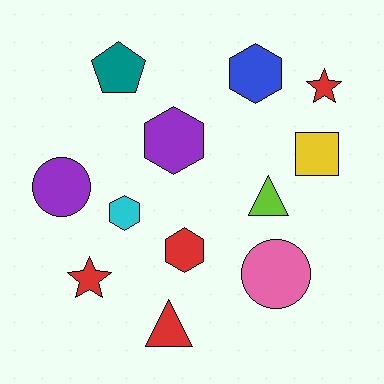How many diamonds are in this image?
There are no diamonds.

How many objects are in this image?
There are 12 objects.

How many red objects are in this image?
There are 4 red objects.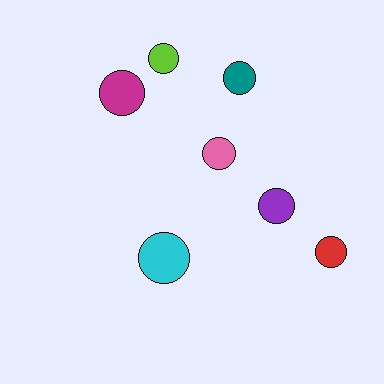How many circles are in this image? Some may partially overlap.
There are 7 circles.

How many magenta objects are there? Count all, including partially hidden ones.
There is 1 magenta object.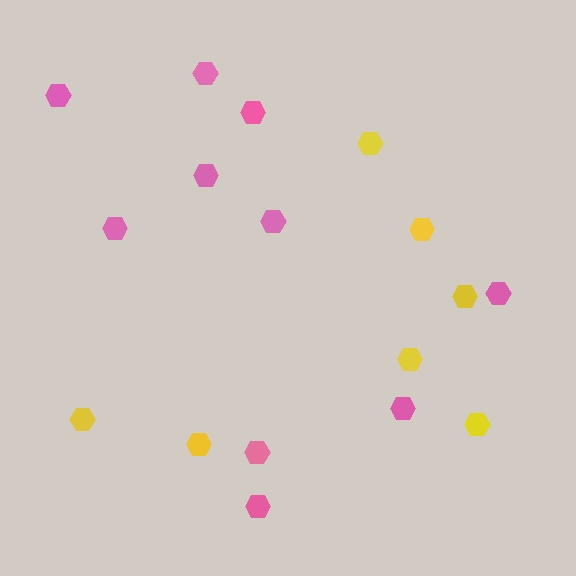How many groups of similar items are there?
There are 2 groups: one group of pink hexagons (10) and one group of yellow hexagons (7).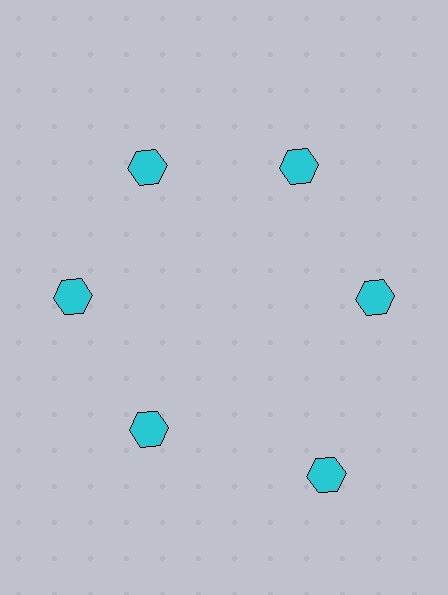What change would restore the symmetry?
The symmetry would be restored by moving it inward, back onto the ring so that all 6 hexagons sit at equal angles and equal distance from the center.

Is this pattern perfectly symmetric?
No. The 6 cyan hexagons are arranged in a ring, but one element near the 5 o'clock position is pushed outward from the center, breaking the 6-fold rotational symmetry.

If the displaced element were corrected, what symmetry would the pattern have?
It would have 6-fold rotational symmetry — the pattern would map onto itself every 60 degrees.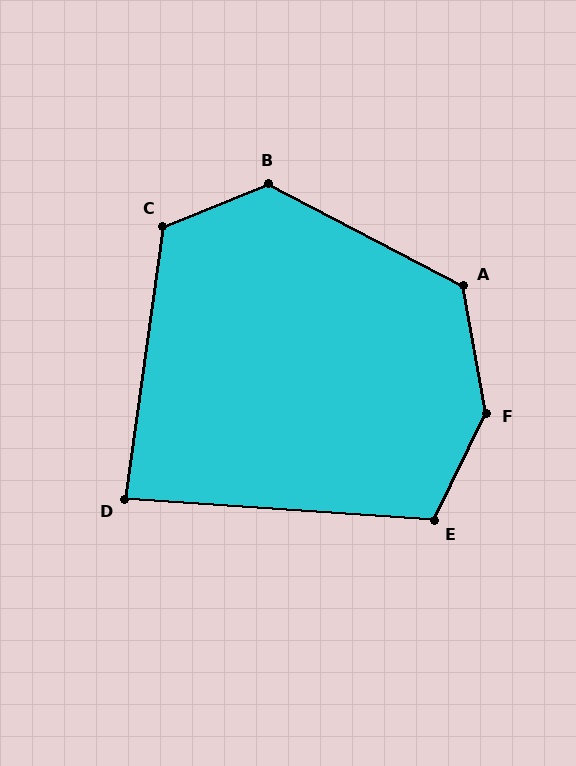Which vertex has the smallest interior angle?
D, at approximately 86 degrees.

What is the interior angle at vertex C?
Approximately 120 degrees (obtuse).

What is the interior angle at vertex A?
Approximately 128 degrees (obtuse).